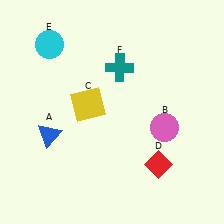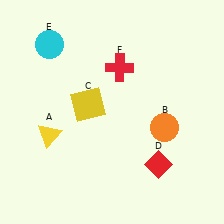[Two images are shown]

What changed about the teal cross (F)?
In Image 1, F is teal. In Image 2, it changed to red.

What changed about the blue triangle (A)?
In Image 1, A is blue. In Image 2, it changed to yellow.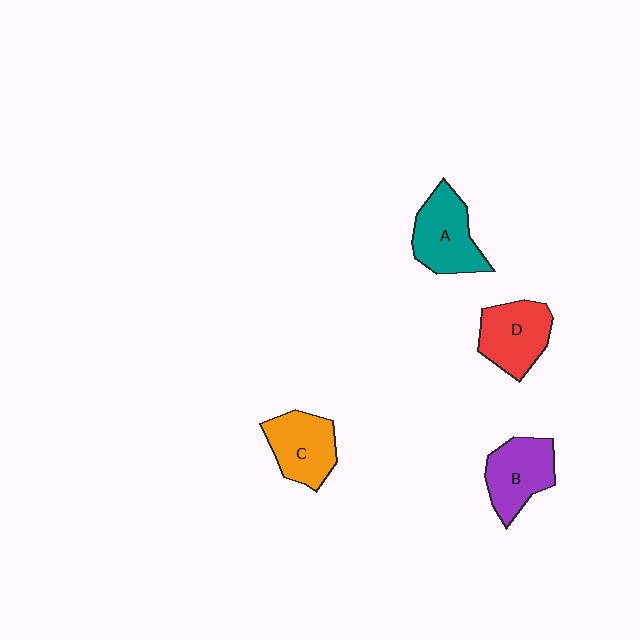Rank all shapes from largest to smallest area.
From largest to smallest: A (teal), B (purple), D (red), C (orange).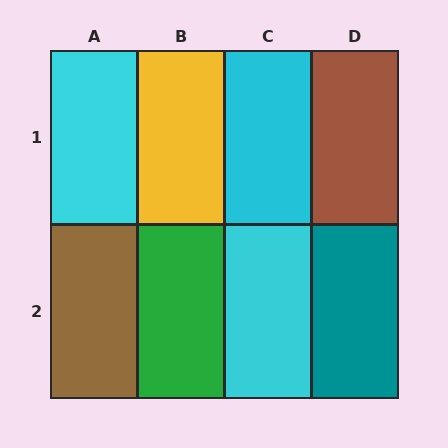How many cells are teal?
1 cell is teal.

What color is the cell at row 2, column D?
Teal.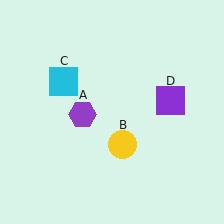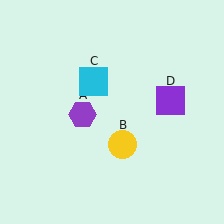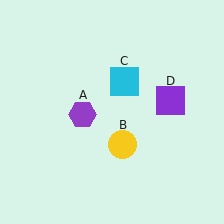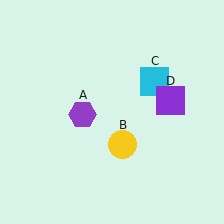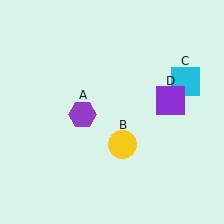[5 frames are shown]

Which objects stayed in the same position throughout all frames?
Purple hexagon (object A) and yellow circle (object B) and purple square (object D) remained stationary.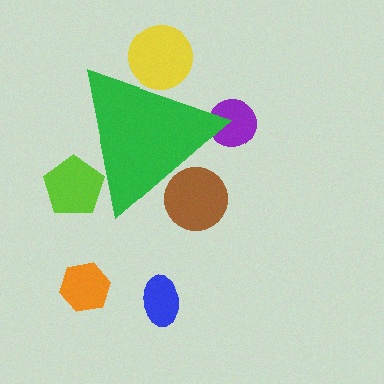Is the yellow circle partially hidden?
Yes, the yellow circle is partially hidden behind the green triangle.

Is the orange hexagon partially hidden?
No, the orange hexagon is fully visible.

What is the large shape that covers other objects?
A green triangle.